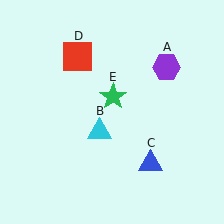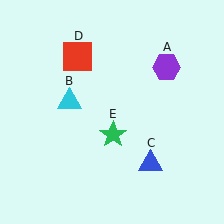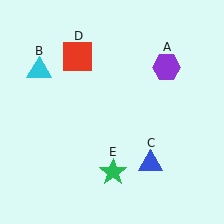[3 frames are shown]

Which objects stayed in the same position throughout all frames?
Purple hexagon (object A) and blue triangle (object C) and red square (object D) remained stationary.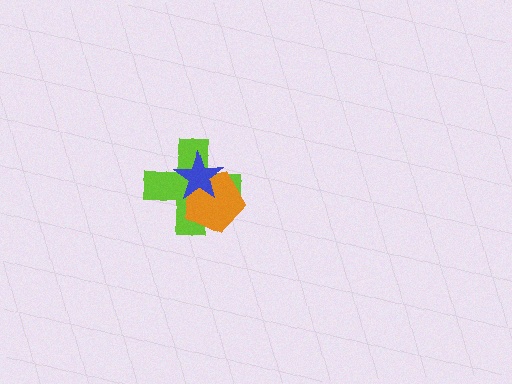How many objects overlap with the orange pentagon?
2 objects overlap with the orange pentagon.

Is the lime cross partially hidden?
Yes, it is partially covered by another shape.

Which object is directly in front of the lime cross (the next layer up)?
The orange pentagon is directly in front of the lime cross.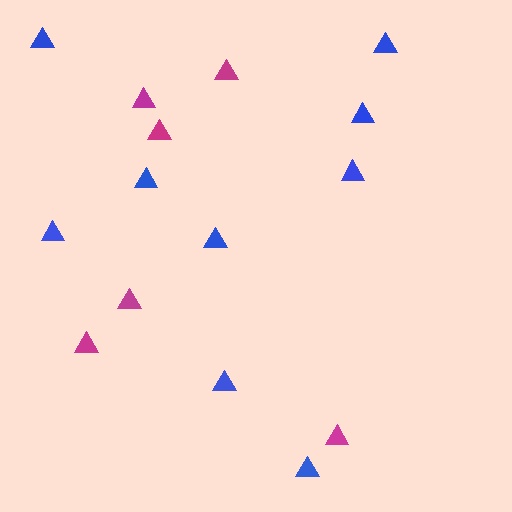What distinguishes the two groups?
There are 2 groups: one group of blue triangles (9) and one group of magenta triangles (6).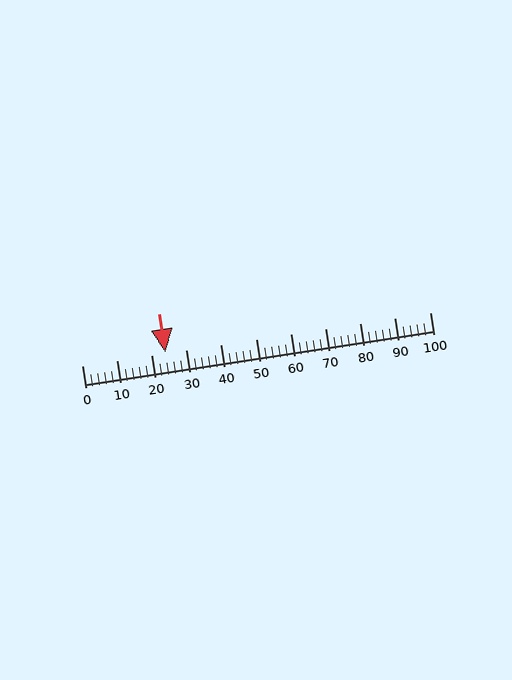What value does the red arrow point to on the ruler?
The red arrow points to approximately 24.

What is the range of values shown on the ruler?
The ruler shows values from 0 to 100.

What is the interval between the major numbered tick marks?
The major tick marks are spaced 10 units apart.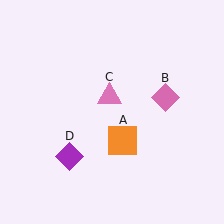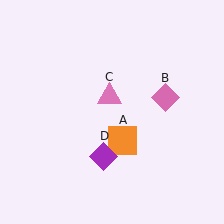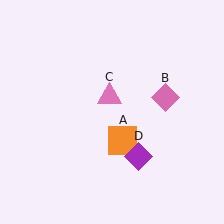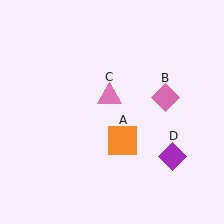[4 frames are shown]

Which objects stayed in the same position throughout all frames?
Orange square (object A) and pink diamond (object B) and pink triangle (object C) remained stationary.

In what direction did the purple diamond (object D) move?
The purple diamond (object D) moved right.